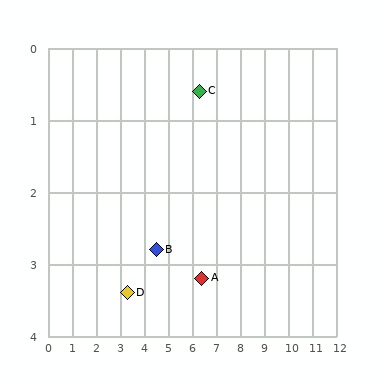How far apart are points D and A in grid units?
Points D and A are about 3.1 grid units apart.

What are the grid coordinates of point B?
Point B is at approximately (4.5, 2.8).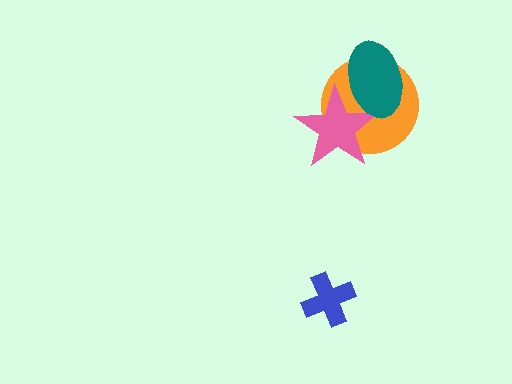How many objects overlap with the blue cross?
0 objects overlap with the blue cross.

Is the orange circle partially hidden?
Yes, it is partially covered by another shape.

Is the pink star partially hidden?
Yes, it is partially covered by another shape.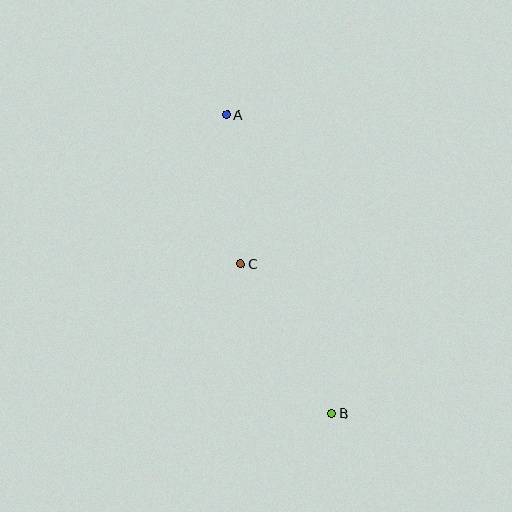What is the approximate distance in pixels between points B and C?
The distance between B and C is approximately 175 pixels.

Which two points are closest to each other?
Points A and C are closest to each other.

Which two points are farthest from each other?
Points A and B are farthest from each other.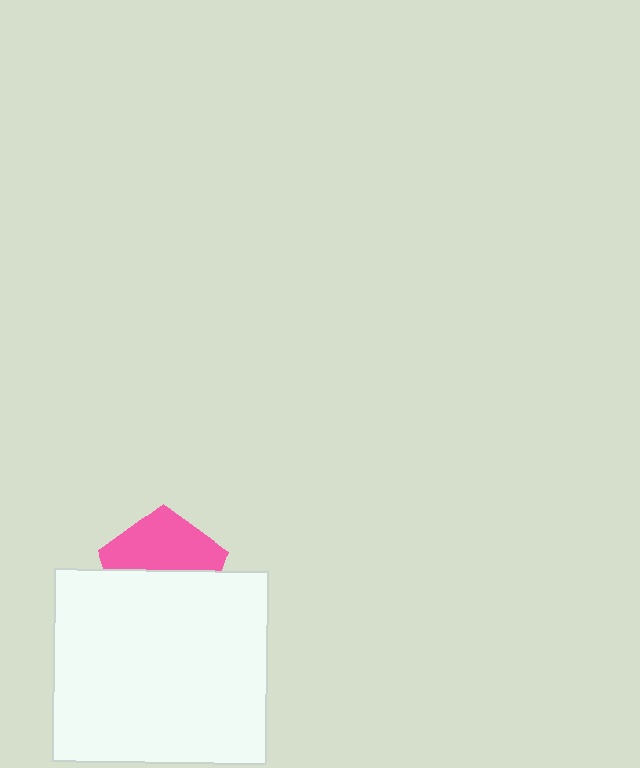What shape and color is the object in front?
The object in front is a white rectangle.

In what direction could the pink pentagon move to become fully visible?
The pink pentagon could move up. That would shift it out from behind the white rectangle entirely.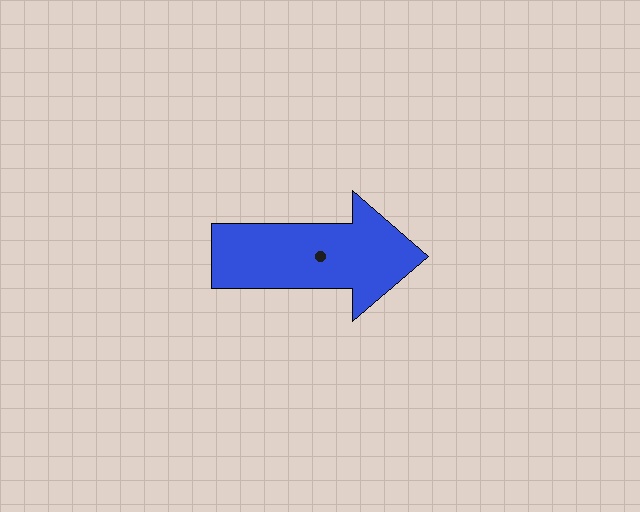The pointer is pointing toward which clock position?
Roughly 3 o'clock.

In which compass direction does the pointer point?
East.